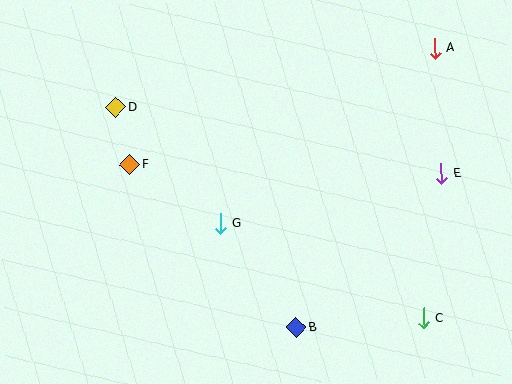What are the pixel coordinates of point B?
Point B is at (296, 328).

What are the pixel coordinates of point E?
Point E is at (441, 174).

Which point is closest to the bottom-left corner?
Point F is closest to the bottom-left corner.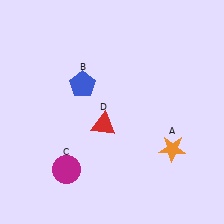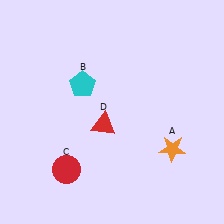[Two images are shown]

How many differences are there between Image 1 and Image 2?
There are 2 differences between the two images.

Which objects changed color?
B changed from blue to cyan. C changed from magenta to red.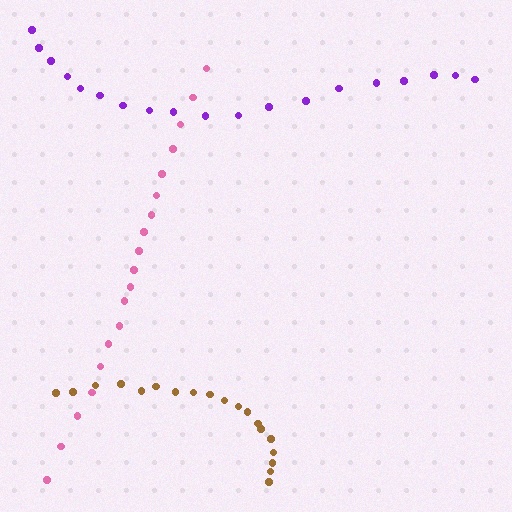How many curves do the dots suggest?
There are 3 distinct paths.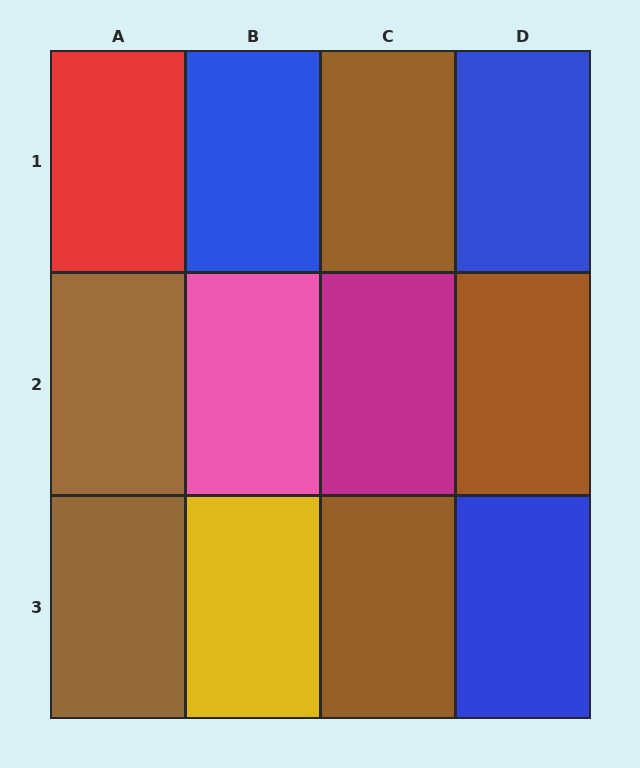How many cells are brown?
5 cells are brown.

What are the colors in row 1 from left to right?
Red, blue, brown, blue.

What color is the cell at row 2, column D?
Brown.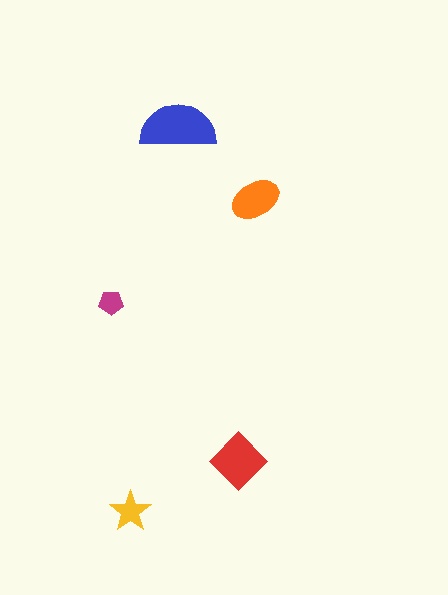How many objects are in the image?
There are 5 objects in the image.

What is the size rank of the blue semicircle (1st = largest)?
1st.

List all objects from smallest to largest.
The magenta pentagon, the yellow star, the orange ellipse, the red diamond, the blue semicircle.